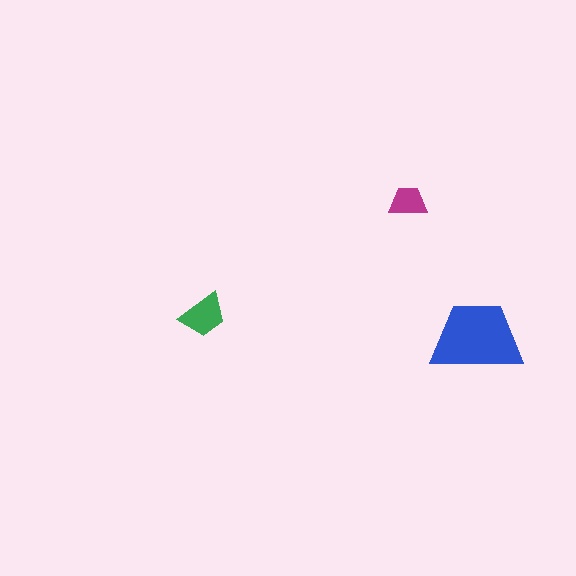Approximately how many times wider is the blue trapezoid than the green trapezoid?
About 2 times wider.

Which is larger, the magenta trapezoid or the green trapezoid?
The green one.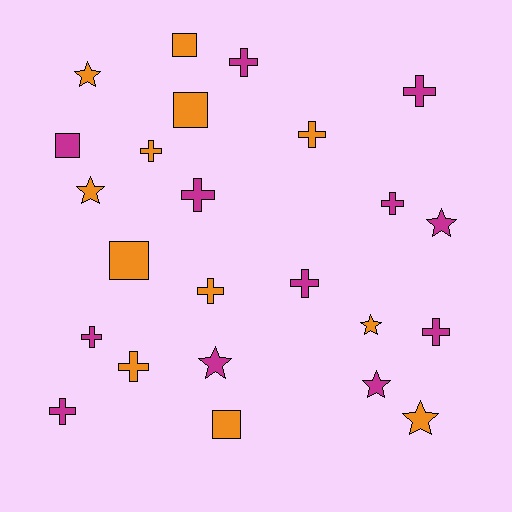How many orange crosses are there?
There are 4 orange crosses.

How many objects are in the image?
There are 24 objects.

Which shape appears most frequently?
Cross, with 12 objects.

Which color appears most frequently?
Magenta, with 12 objects.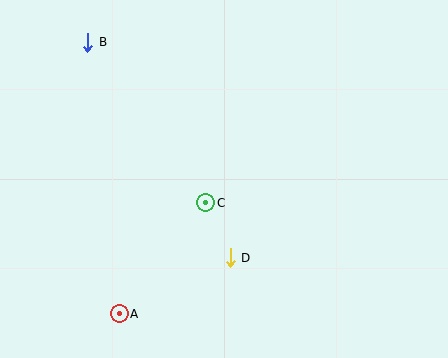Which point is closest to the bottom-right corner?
Point D is closest to the bottom-right corner.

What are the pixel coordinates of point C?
Point C is at (206, 203).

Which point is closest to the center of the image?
Point C at (206, 203) is closest to the center.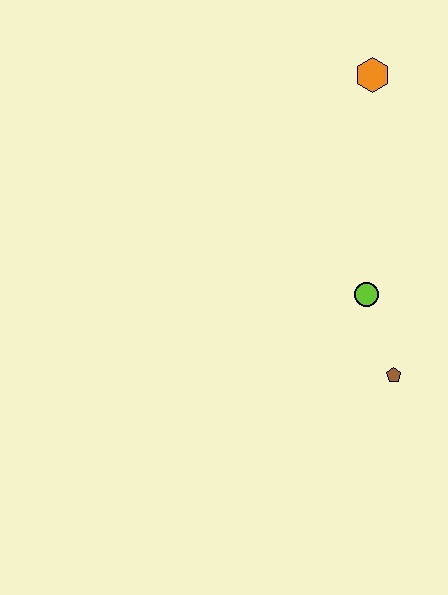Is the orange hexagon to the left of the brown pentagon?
Yes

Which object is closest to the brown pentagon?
The lime circle is closest to the brown pentagon.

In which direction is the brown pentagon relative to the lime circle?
The brown pentagon is below the lime circle.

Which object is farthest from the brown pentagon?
The orange hexagon is farthest from the brown pentagon.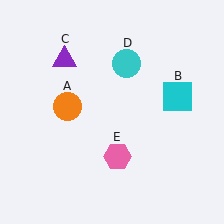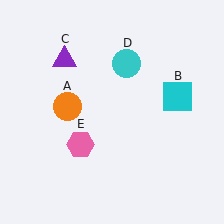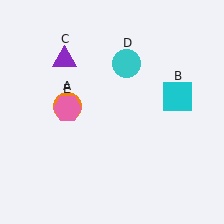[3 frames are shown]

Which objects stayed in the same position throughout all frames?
Orange circle (object A) and cyan square (object B) and purple triangle (object C) and cyan circle (object D) remained stationary.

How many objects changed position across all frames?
1 object changed position: pink hexagon (object E).